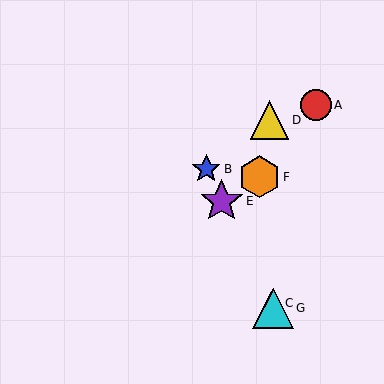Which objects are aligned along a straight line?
Objects B, C, E, G are aligned along a straight line.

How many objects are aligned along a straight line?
4 objects (B, C, E, G) are aligned along a straight line.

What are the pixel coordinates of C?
Object C is at (271, 303).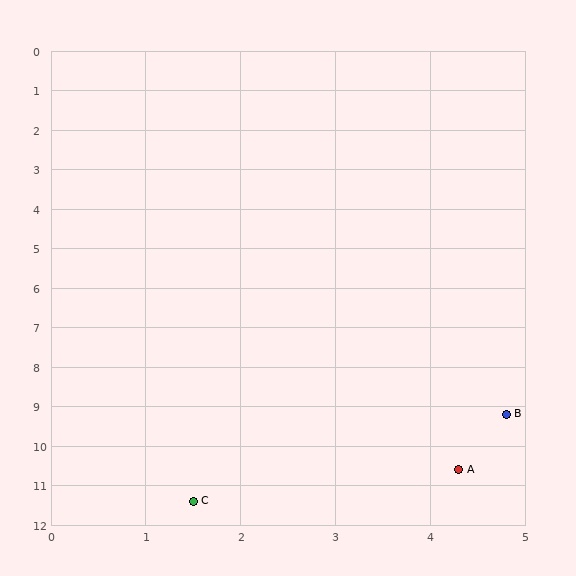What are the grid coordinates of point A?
Point A is at approximately (4.3, 10.6).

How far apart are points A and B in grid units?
Points A and B are about 1.5 grid units apart.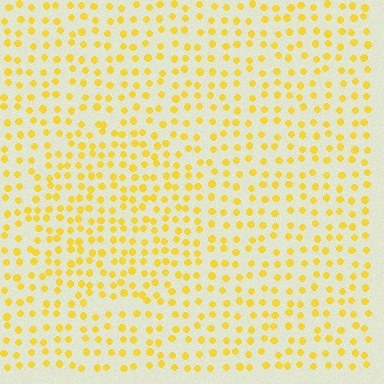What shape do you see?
I see a circle.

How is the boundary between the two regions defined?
The boundary is defined by a change in element density (approximately 1.4x ratio). All elements are the same color, size, and shape.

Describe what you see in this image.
The image contains small yellow elements arranged at two different densities. A circle-shaped region is visible where the elements are more densely packed than the surrounding area.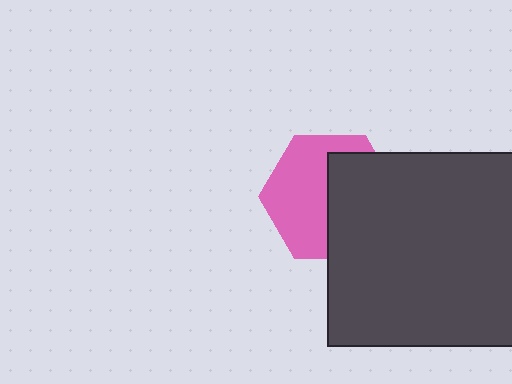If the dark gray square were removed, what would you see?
You would see the complete pink hexagon.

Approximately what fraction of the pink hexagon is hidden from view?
Roughly 47% of the pink hexagon is hidden behind the dark gray square.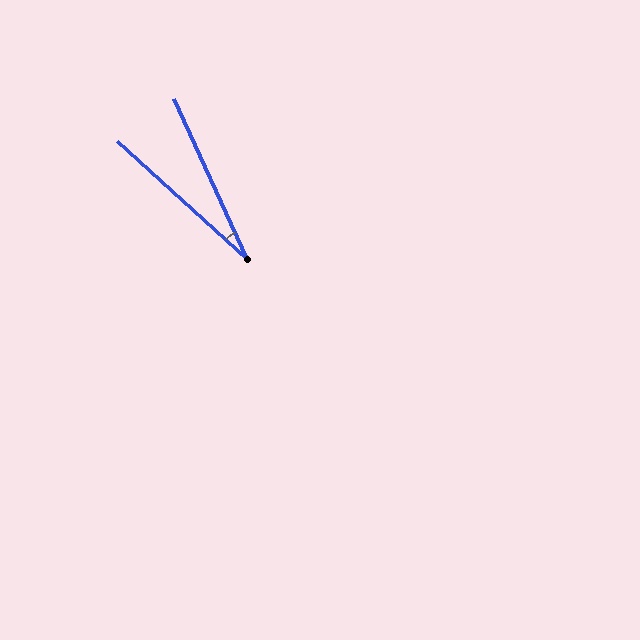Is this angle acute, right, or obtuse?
It is acute.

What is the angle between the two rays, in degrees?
Approximately 23 degrees.